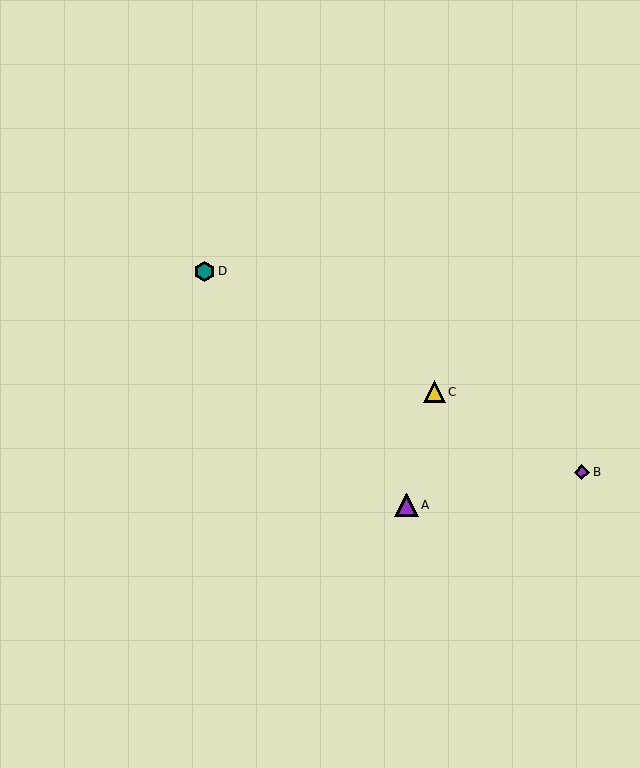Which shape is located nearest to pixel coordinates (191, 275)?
The teal hexagon (labeled D) at (204, 272) is nearest to that location.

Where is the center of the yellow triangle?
The center of the yellow triangle is at (434, 392).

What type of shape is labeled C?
Shape C is a yellow triangle.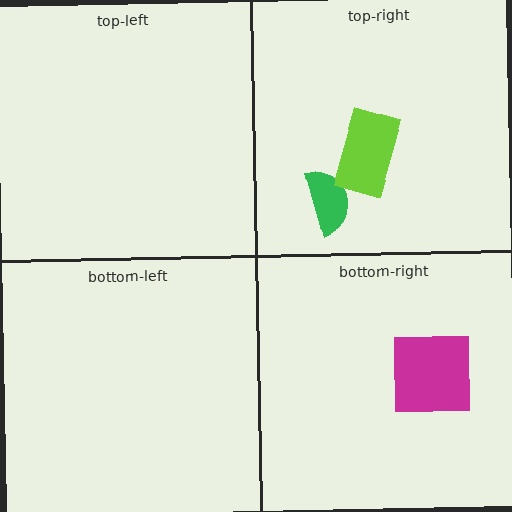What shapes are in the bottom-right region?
The magenta square.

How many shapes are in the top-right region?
2.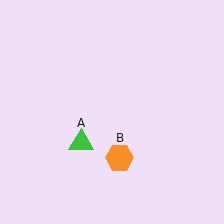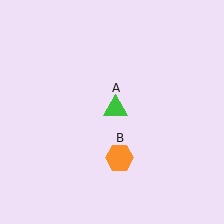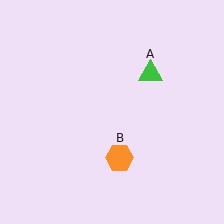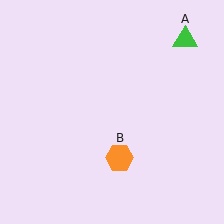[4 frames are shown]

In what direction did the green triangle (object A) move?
The green triangle (object A) moved up and to the right.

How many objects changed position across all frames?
1 object changed position: green triangle (object A).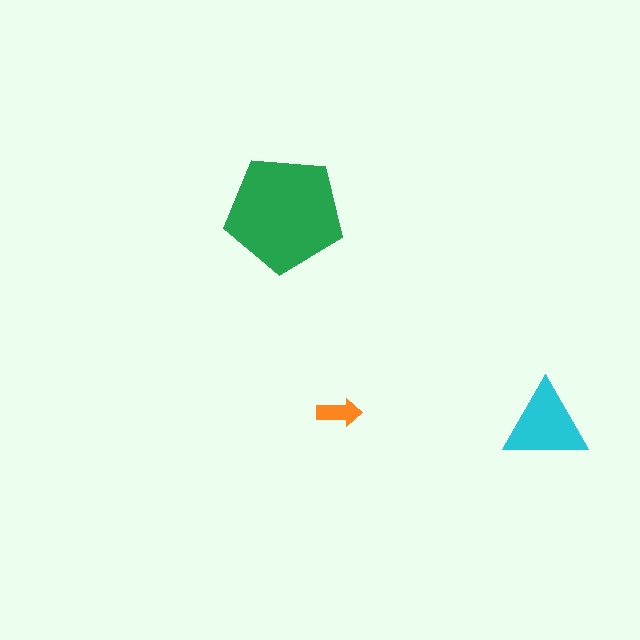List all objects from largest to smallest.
The green pentagon, the cyan triangle, the orange arrow.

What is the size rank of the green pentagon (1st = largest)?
1st.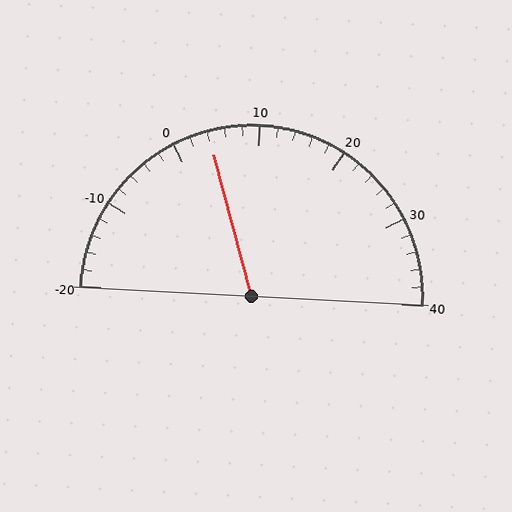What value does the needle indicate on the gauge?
The needle indicates approximately 4.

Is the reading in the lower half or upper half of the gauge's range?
The reading is in the lower half of the range (-20 to 40).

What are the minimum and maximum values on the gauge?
The gauge ranges from -20 to 40.